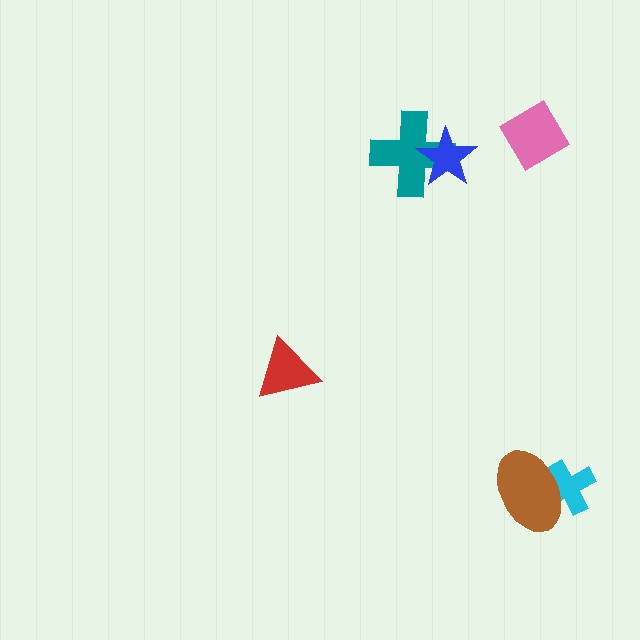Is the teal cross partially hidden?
Yes, it is partially covered by another shape.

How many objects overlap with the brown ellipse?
1 object overlaps with the brown ellipse.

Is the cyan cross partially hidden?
Yes, it is partially covered by another shape.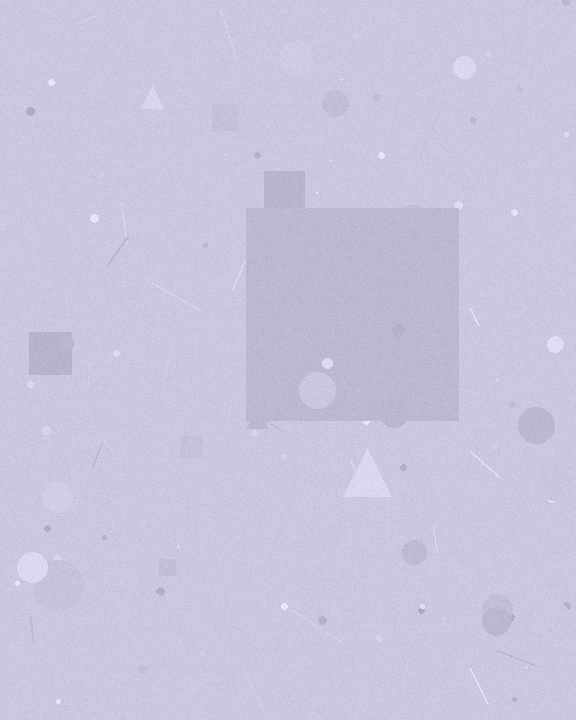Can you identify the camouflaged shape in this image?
The camouflaged shape is a square.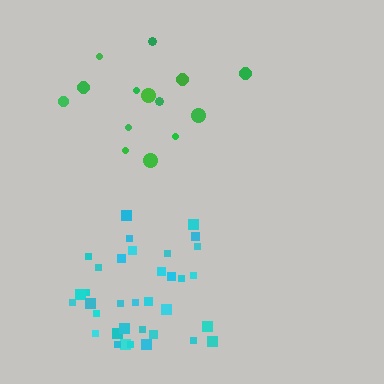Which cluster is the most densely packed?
Cyan.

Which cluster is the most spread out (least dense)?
Green.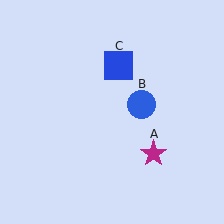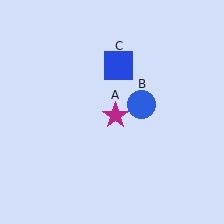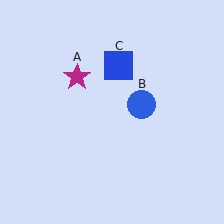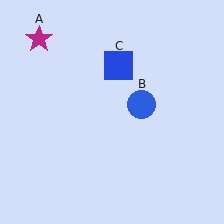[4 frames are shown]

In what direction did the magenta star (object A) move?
The magenta star (object A) moved up and to the left.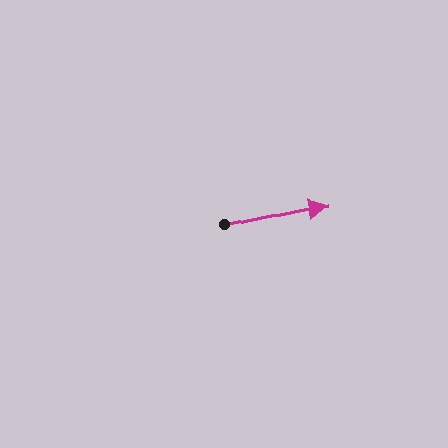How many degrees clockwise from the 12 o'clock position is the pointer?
Approximately 78 degrees.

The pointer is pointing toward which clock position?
Roughly 3 o'clock.